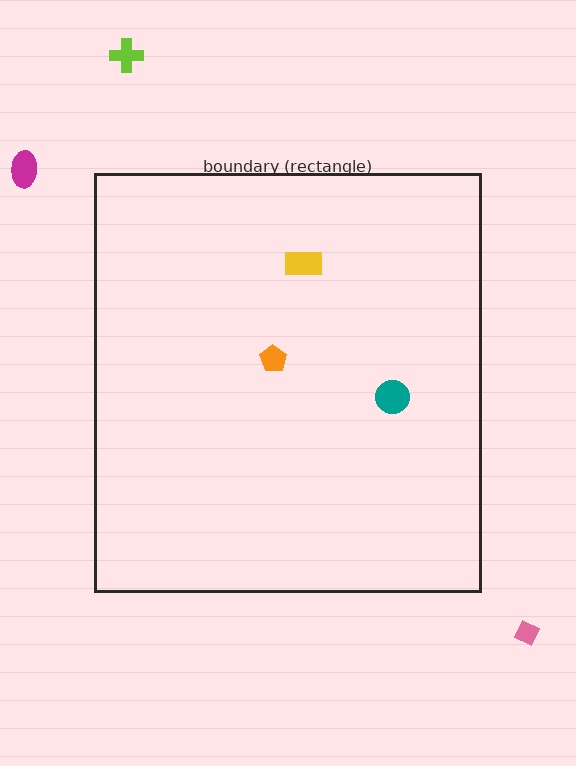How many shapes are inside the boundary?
3 inside, 3 outside.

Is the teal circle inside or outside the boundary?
Inside.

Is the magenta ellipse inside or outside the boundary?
Outside.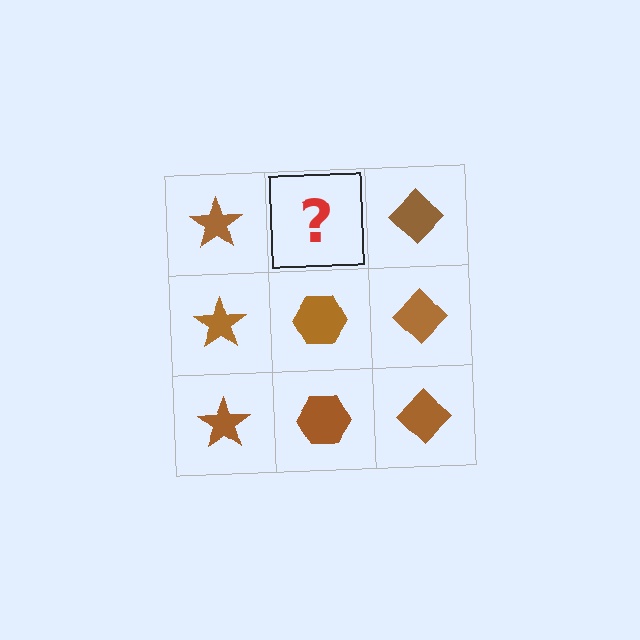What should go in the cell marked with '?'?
The missing cell should contain a brown hexagon.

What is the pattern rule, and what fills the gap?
The rule is that each column has a consistent shape. The gap should be filled with a brown hexagon.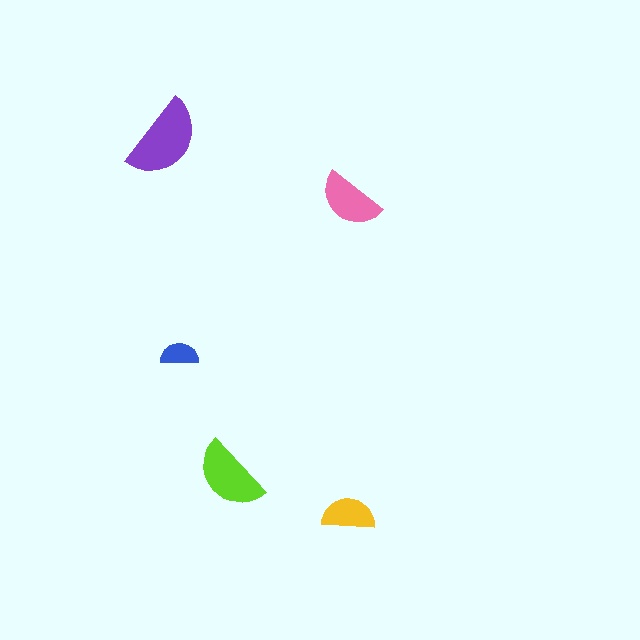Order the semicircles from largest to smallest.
the purple one, the lime one, the pink one, the yellow one, the blue one.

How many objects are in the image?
There are 5 objects in the image.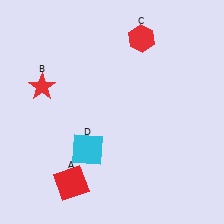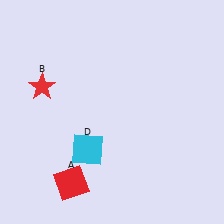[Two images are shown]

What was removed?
The red hexagon (C) was removed in Image 2.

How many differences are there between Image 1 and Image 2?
There is 1 difference between the two images.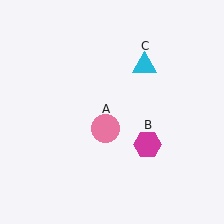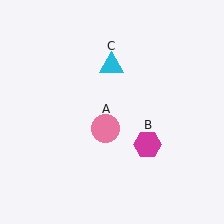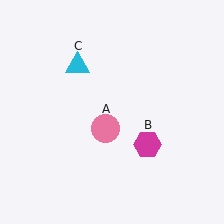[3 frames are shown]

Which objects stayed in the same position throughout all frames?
Pink circle (object A) and magenta hexagon (object B) remained stationary.